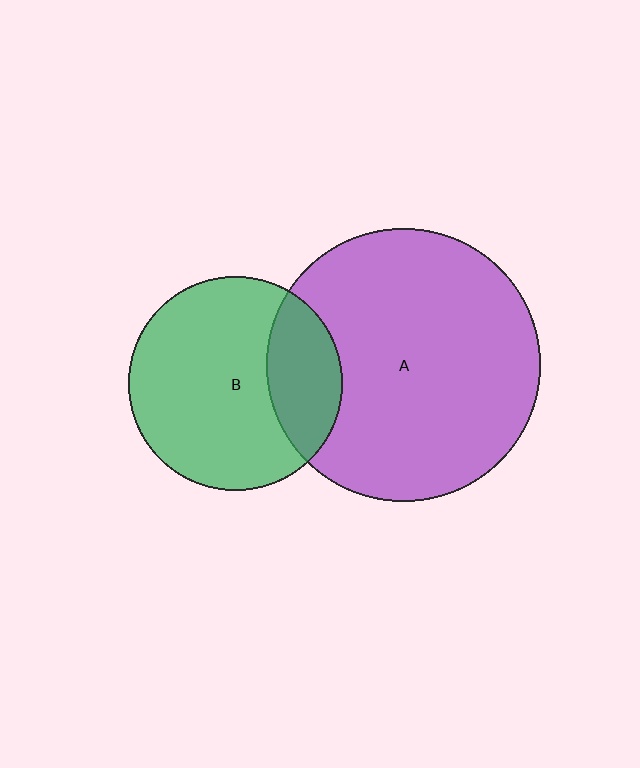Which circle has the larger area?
Circle A (purple).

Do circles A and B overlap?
Yes.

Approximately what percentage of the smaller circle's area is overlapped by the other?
Approximately 25%.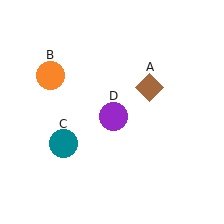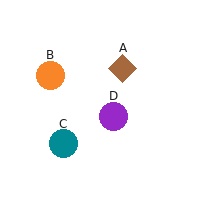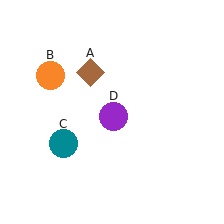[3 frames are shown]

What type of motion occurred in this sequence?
The brown diamond (object A) rotated counterclockwise around the center of the scene.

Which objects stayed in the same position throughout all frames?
Orange circle (object B) and teal circle (object C) and purple circle (object D) remained stationary.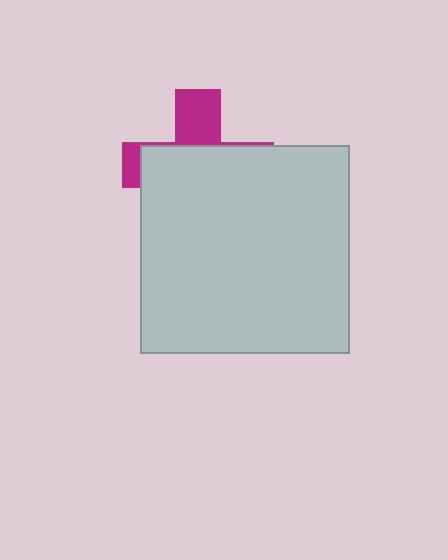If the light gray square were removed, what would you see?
You would see the complete magenta cross.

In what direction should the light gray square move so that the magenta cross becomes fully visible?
The light gray square should move down. That is the shortest direction to clear the overlap and leave the magenta cross fully visible.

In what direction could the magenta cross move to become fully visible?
The magenta cross could move up. That would shift it out from behind the light gray square entirely.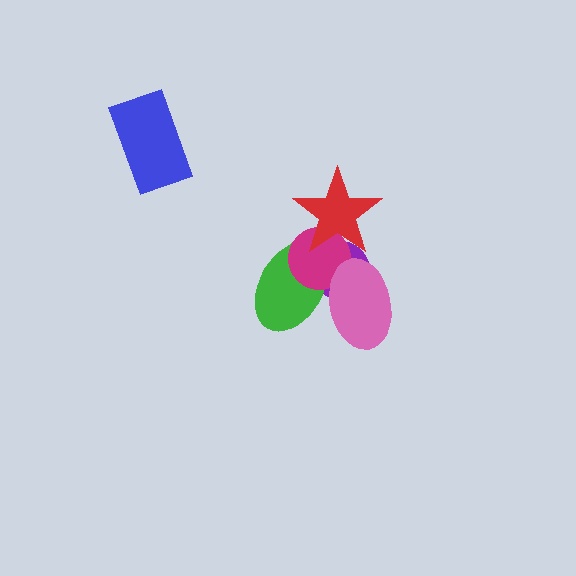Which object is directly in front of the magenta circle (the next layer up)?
The red star is directly in front of the magenta circle.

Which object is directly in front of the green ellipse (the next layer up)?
The magenta circle is directly in front of the green ellipse.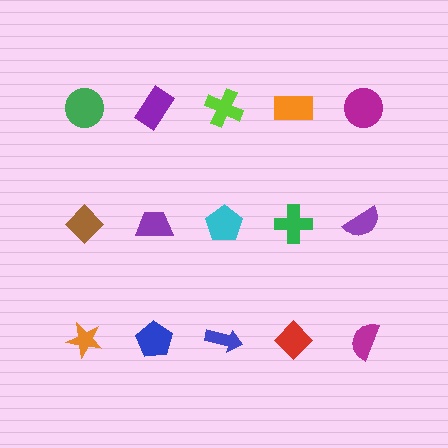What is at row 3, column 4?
A red diamond.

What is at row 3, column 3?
A blue arrow.